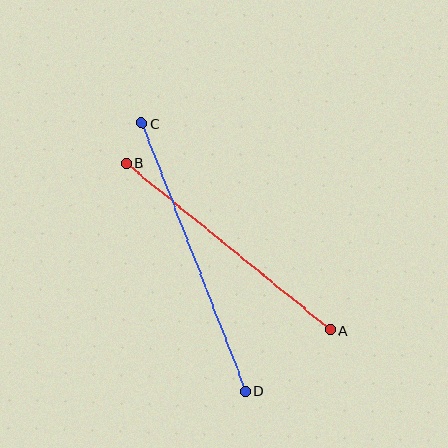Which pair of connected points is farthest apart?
Points C and D are farthest apart.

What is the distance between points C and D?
The distance is approximately 287 pixels.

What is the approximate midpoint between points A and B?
The midpoint is at approximately (228, 247) pixels.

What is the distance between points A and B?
The distance is approximately 264 pixels.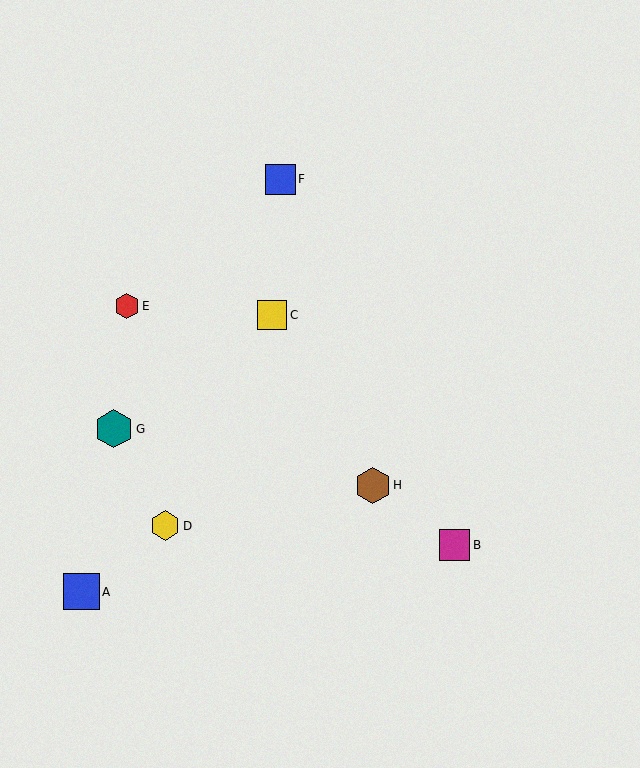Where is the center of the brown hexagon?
The center of the brown hexagon is at (373, 486).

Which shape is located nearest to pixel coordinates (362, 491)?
The brown hexagon (labeled H) at (373, 486) is nearest to that location.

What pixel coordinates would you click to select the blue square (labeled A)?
Click at (81, 592) to select the blue square A.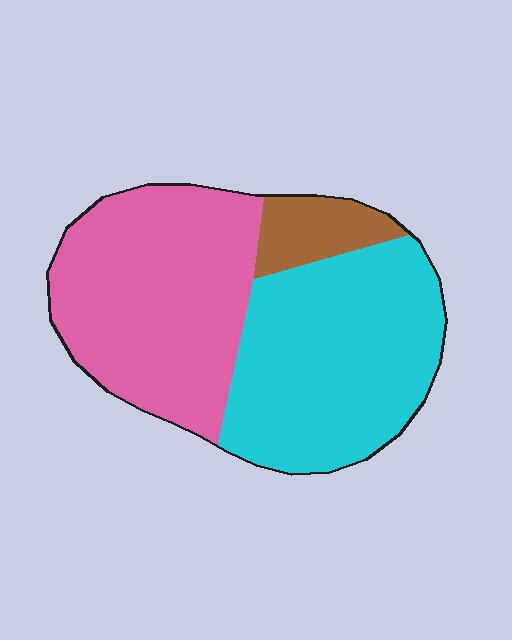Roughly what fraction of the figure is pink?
Pink covers roughly 45% of the figure.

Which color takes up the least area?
Brown, at roughly 10%.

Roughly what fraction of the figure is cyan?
Cyan covers about 45% of the figure.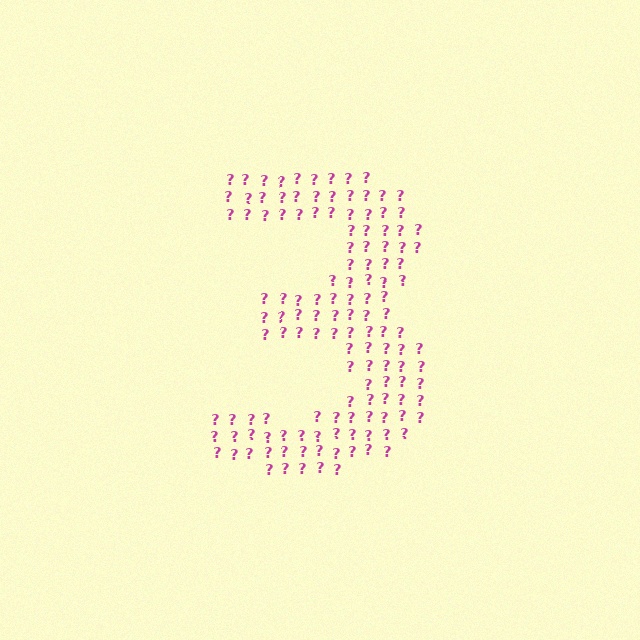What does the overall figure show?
The overall figure shows the digit 3.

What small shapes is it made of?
It is made of small question marks.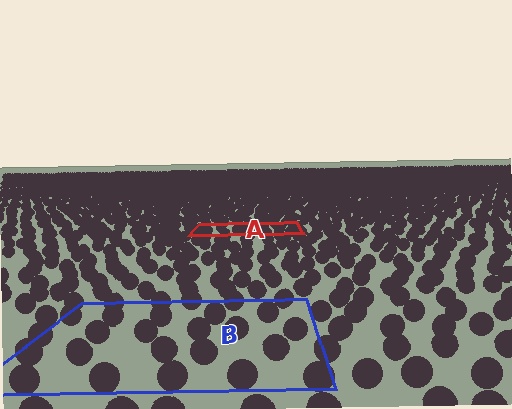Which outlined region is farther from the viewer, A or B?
Region A is farther from the viewer — the texture elements inside it appear smaller and more densely packed.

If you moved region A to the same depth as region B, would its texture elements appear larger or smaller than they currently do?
They would appear larger. At a closer depth, the same texture elements are projected at a bigger on-screen size.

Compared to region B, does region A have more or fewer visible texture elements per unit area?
Region A has more texture elements per unit area — they are packed more densely because it is farther away.